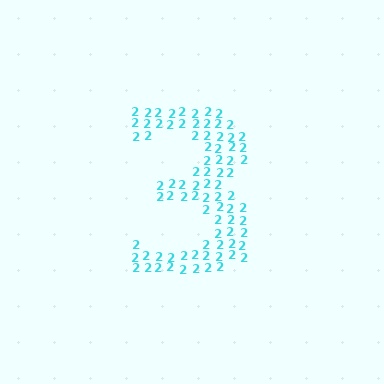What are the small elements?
The small elements are digit 2's.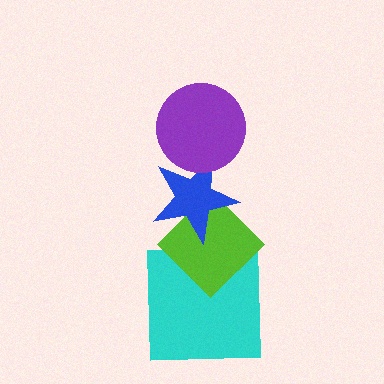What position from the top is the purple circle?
The purple circle is 1st from the top.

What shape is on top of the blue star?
The purple circle is on top of the blue star.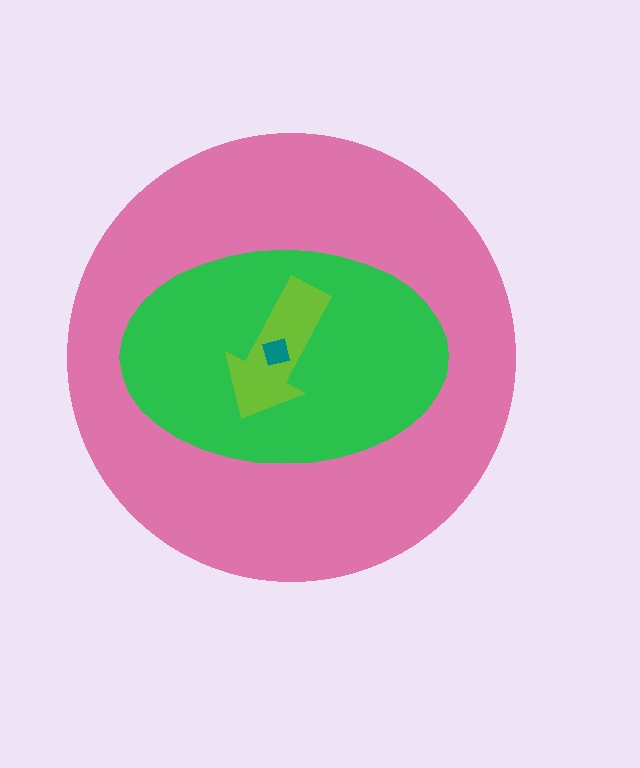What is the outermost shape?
The pink circle.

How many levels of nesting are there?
4.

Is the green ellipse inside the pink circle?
Yes.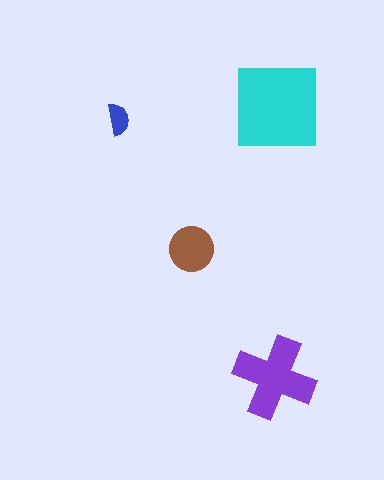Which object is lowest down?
The purple cross is bottommost.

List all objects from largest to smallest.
The cyan square, the purple cross, the brown circle, the blue semicircle.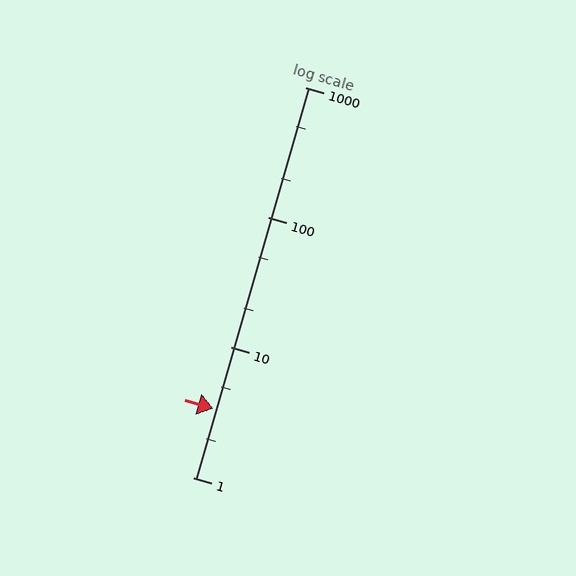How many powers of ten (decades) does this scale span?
The scale spans 3 decades, from 1 to 1000.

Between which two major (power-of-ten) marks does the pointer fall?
The pointer is between 1 and 10.